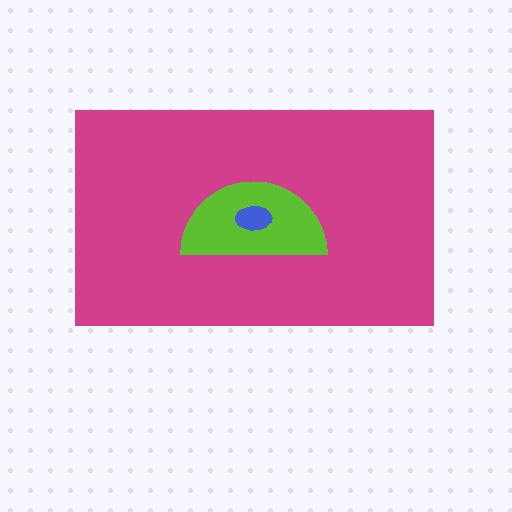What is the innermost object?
The blue ellipse.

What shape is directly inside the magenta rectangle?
The lime semicircle.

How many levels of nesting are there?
3.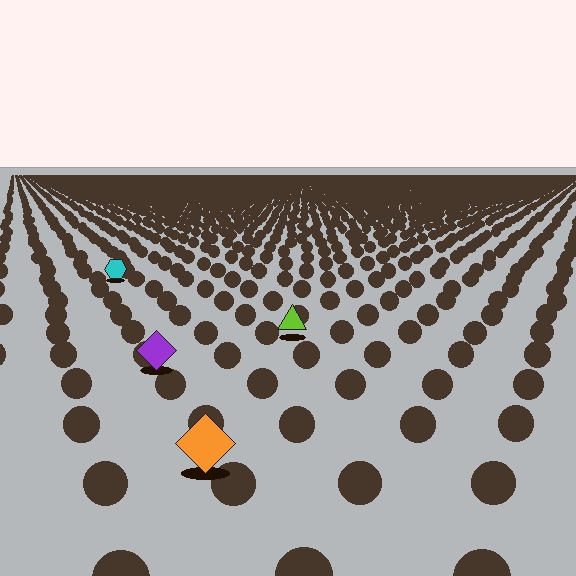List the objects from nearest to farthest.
From nearest to farthest: the orange diamond, the purple diamond, the lime triangle, the cyan hexagon.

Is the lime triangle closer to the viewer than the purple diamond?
No. The purple diamond is closer — you can tell from the texture gradient: the ground texture is coarser near it.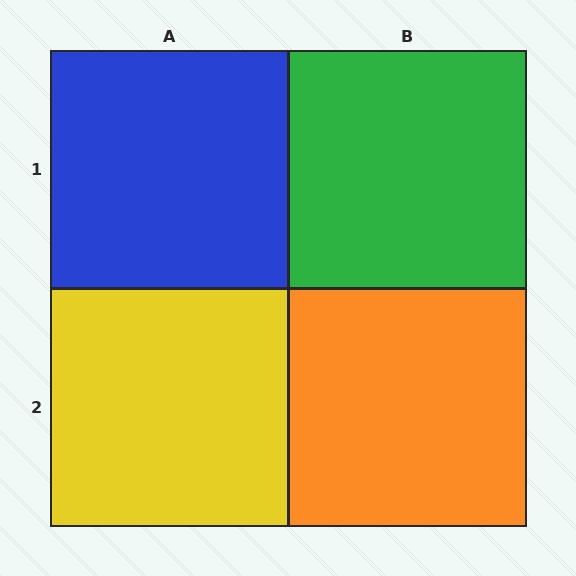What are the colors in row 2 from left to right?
Yellow, orange.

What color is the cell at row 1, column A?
Blue.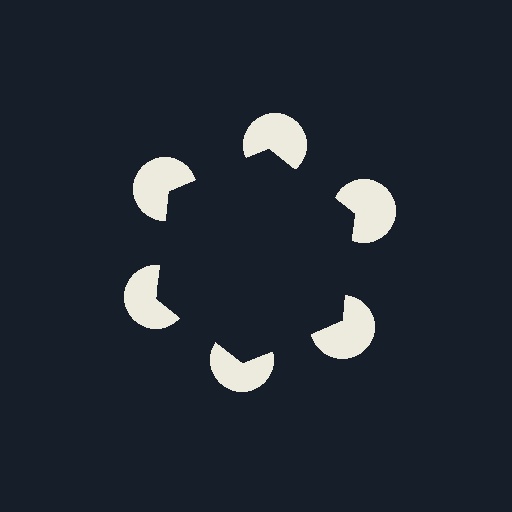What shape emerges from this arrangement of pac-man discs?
An illusory hexagon — its edges are inferred from the aligned wedge cuts in the pac-man discs, not physically drawn.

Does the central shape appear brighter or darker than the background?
It typically appears slightly darker than the background, even though no actual brightness change is drawn.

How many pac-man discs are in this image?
There are 6 — one at each vertex of the illusory hexagon.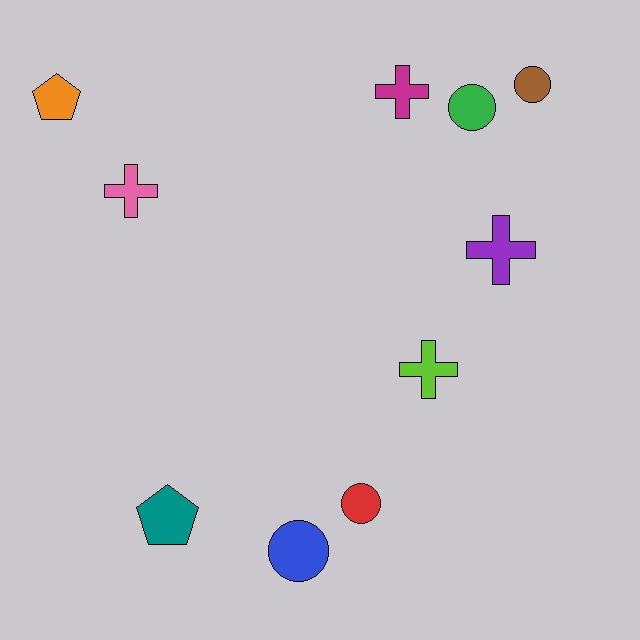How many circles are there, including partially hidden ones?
There are 4 circles.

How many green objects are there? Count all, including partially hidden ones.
There is 1 green object.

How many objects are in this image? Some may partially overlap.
There are 10 objects.